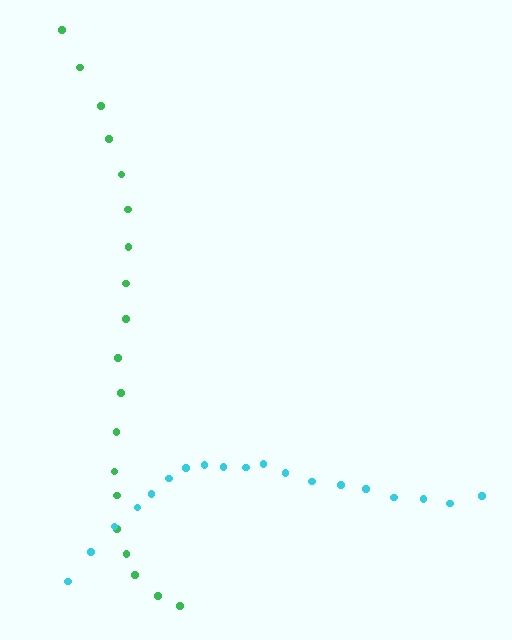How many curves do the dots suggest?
There are 2 distinct paths.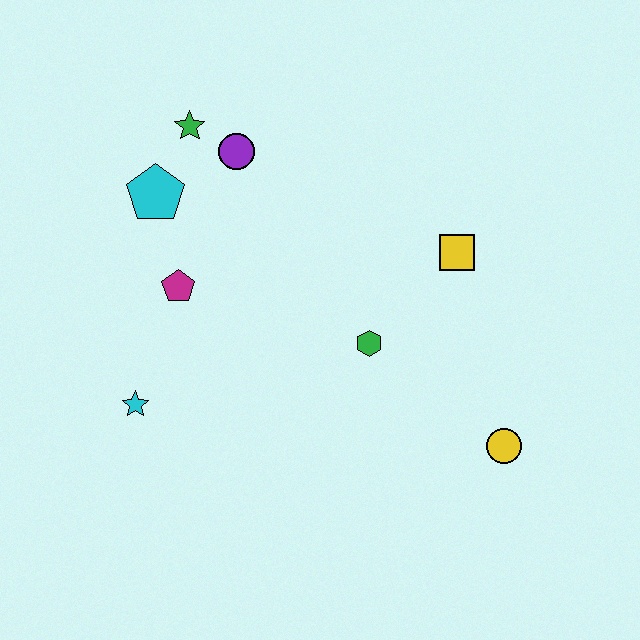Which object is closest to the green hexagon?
The yellow square is closest to the green hexagon.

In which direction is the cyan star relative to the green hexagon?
The cyan star is to the left of the green hexagon.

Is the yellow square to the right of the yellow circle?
No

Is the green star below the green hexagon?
No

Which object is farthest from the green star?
The yellow circle is farthest from the green star.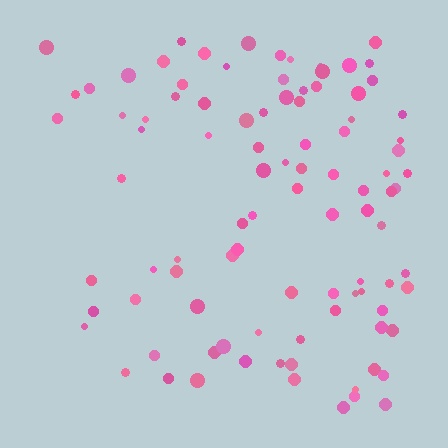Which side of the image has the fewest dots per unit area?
The left.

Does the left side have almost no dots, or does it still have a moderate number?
Still a moderate number, just noticeably fewer than the right.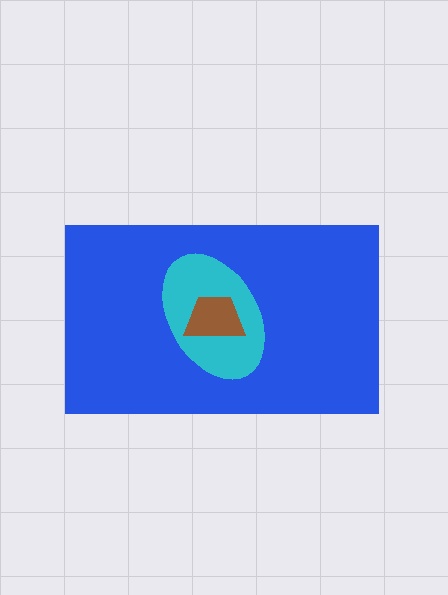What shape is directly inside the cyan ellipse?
The brown trapezoid.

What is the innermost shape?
The brown trapezoid.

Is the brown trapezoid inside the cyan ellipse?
Yes.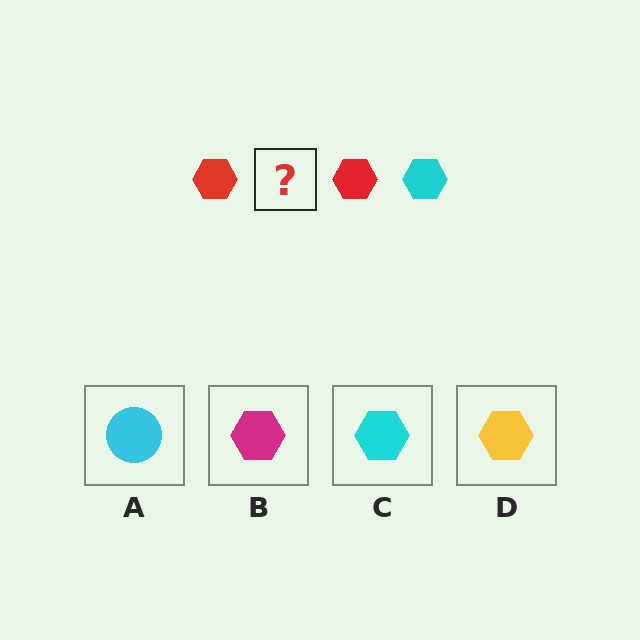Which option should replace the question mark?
Option C.